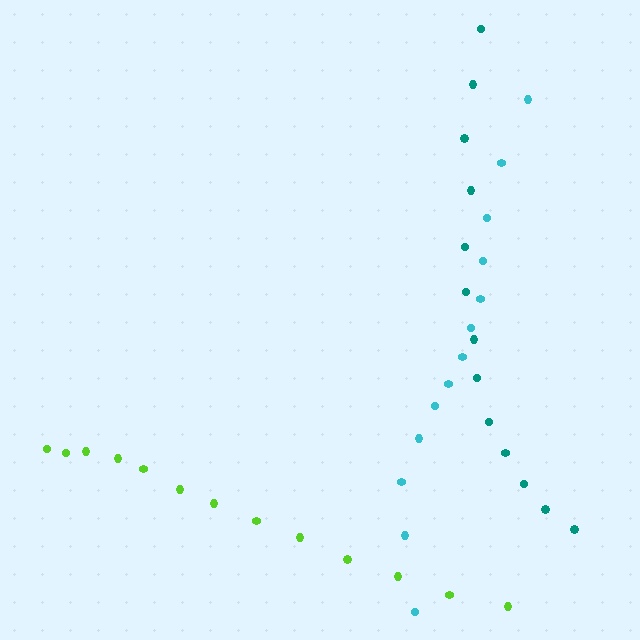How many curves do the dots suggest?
There are 3 distinct paths.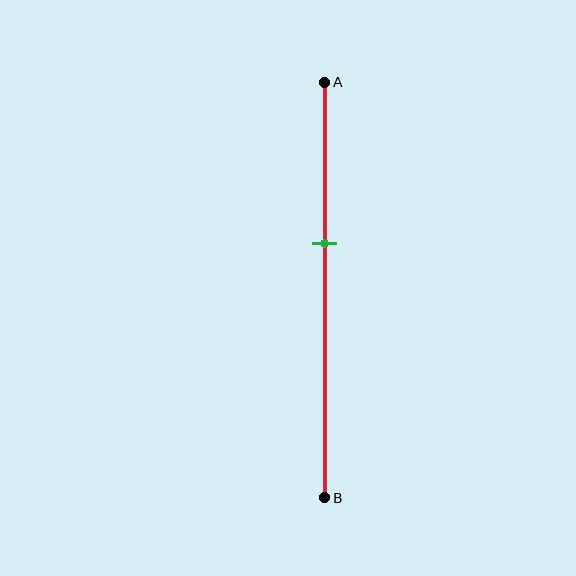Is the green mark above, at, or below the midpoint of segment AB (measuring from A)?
The green mark is above the midpoint of segment AB.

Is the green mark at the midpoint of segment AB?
No, the mark is at about 40% from A, not at the 50% midpoint.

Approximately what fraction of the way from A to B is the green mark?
The green mark is approximately 40% of the way from A to B.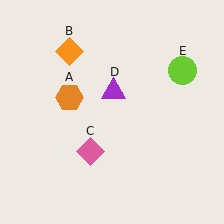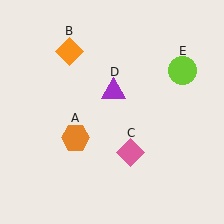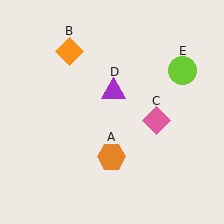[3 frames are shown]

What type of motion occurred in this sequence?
The orange hexagon (object A), pink diamond (object C) rotated counterclockwise around the center of the scene.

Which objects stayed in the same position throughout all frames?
Orange diamond (object B) and purple triangle (object D) and lime circle (object E) remained stationary.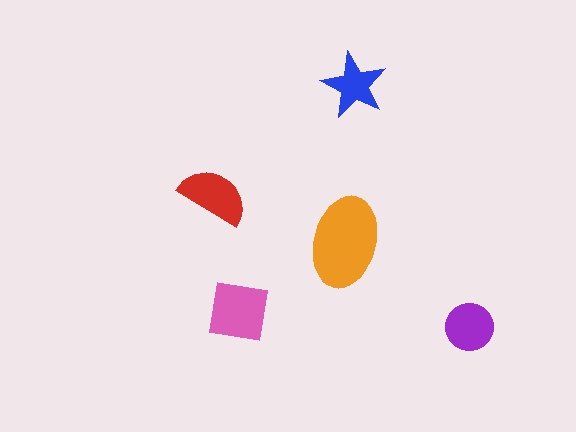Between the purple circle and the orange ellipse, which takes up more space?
The orange ellipse.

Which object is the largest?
The orange ellipse.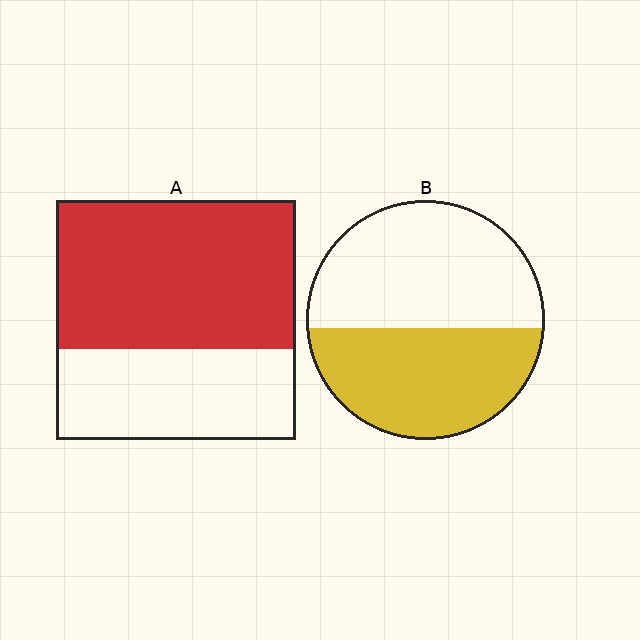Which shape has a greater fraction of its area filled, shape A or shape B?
Shape A.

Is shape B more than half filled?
No.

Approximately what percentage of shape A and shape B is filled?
A is approximately 60% and B is approximately 45%.